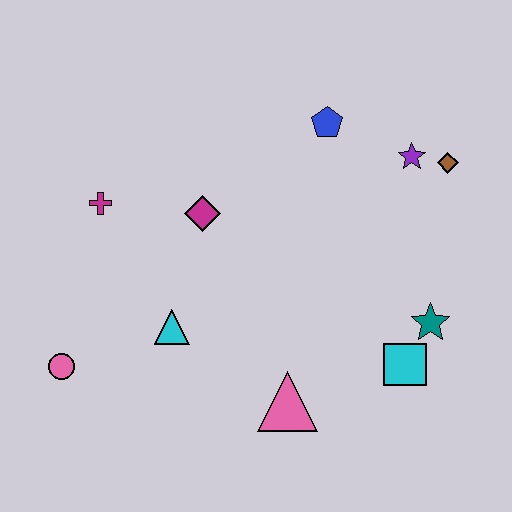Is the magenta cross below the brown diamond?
Yes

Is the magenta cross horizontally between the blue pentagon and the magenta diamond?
No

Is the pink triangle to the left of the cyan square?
Yes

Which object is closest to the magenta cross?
The magenta diamond is closest to the magenta cross.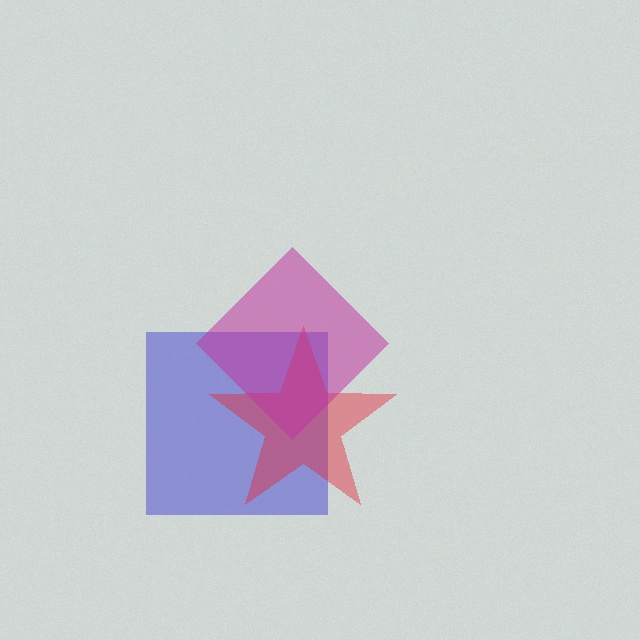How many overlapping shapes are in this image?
There are 3 overlapping shapes in the image.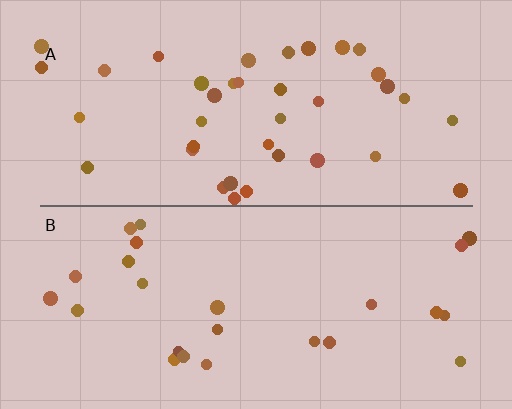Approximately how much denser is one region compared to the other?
Approximately 1.5× — region A over region B.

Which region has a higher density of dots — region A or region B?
A (the top).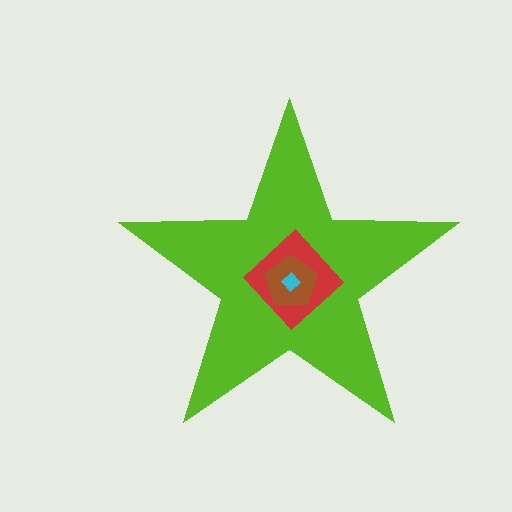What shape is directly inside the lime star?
The red diamond.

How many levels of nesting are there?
4.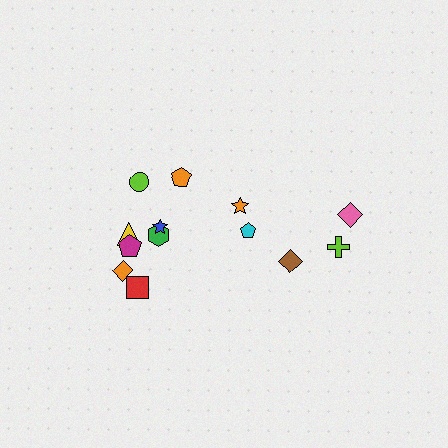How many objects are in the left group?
There are 8 objects.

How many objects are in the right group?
There are 5 objects.